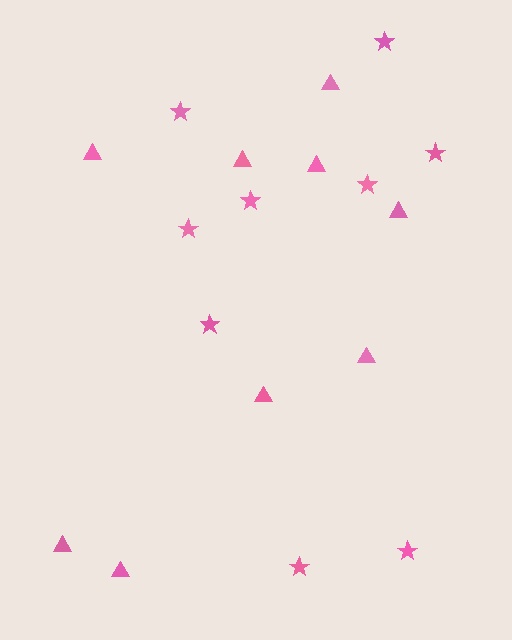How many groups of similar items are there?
There are 2 groups: one group of stars (9) and one group of triangles (9).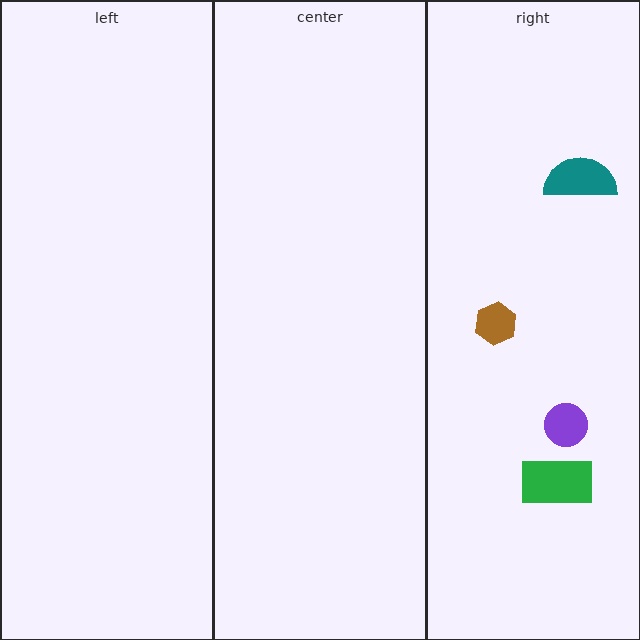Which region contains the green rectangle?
The right region.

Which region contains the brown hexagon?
The right region.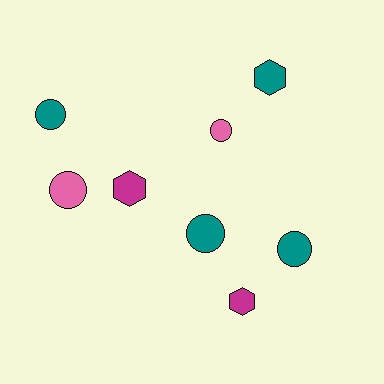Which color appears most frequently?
Teal, with 4 objects.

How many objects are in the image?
There are 8 objects.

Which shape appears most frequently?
Circle, with 5 objects.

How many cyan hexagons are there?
There are no cyan hexagons.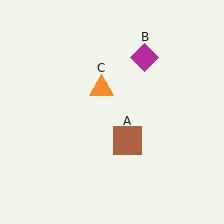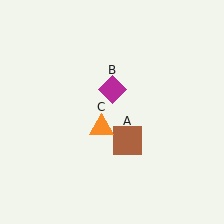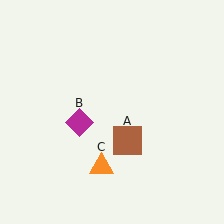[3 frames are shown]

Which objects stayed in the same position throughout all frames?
Brown square (object A) remained stationary.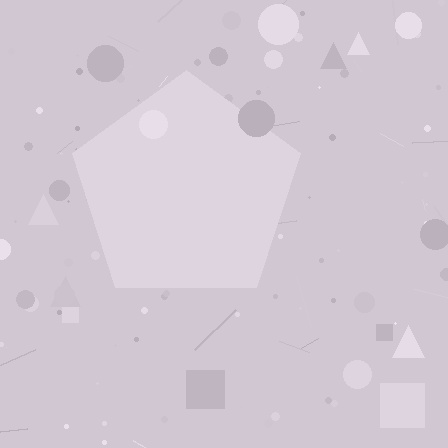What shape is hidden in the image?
A pentagon is hidden in the image.